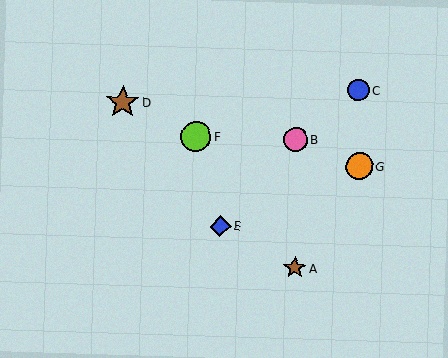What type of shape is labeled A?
Shape A is a brown star.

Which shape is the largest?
The brown star (labeled D) is the largest.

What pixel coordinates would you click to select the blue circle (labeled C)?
Click at (358, 90) to select the blue circle C.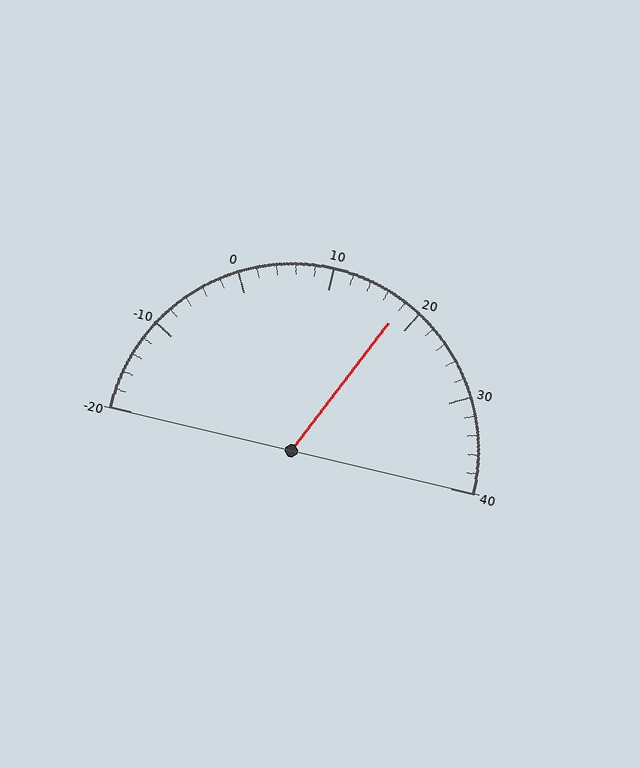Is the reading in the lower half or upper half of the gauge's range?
The reading is in the upper half of the range (-20 to 40).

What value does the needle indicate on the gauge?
The needle indicates approximately 18.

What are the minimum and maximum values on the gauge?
The gauge ranges from -20 to 40.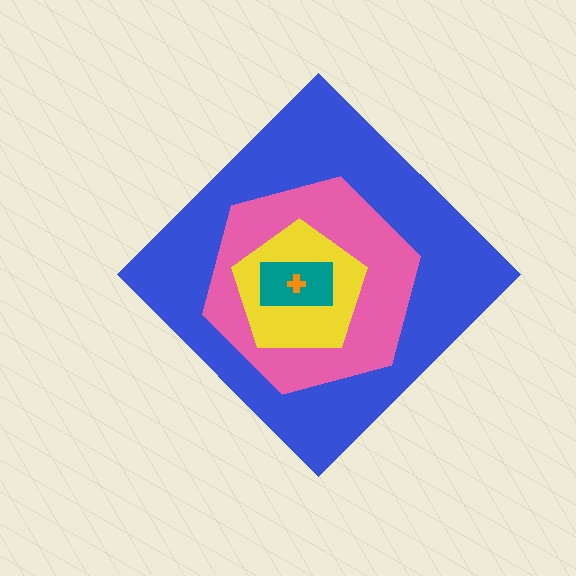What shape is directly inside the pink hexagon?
The yellow pentagon.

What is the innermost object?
The orange cross.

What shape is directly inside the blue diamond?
The pink hexagon.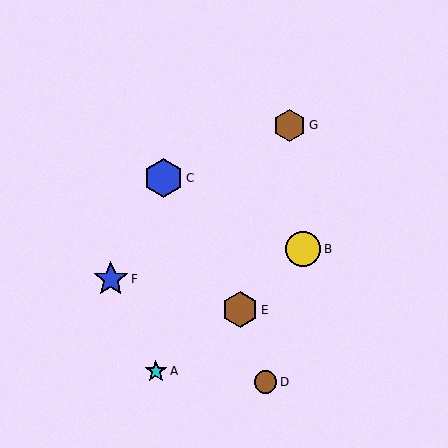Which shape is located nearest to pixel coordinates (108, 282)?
The blue star (labeled F) at (111, 279) is nearest to that location.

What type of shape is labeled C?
Shape C is a blue hexagon.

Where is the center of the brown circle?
The center of the brown circle is at (265, 382).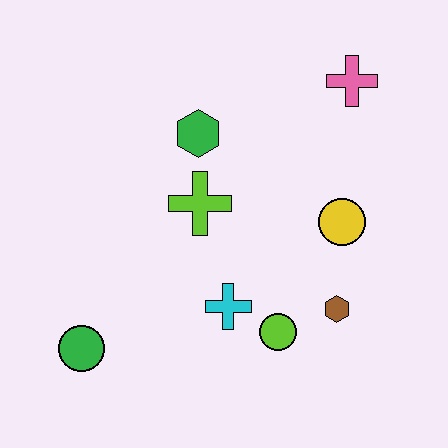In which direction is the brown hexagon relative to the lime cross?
The brown hexagon is to the right of the lime cross.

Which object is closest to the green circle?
The cyan cross is closest to the green circle.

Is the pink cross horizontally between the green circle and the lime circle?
No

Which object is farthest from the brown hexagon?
The green circle is farthest from the brown hexagon.